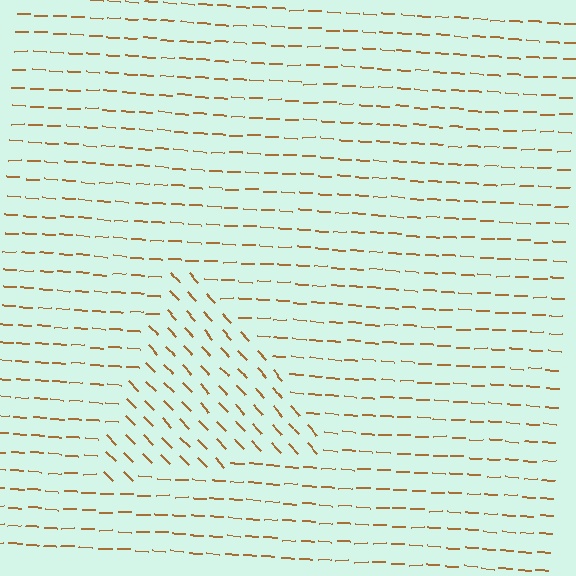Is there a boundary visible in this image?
Yes, there is a texture boundary formed by a change in line orientation.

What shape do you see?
I see a triangle.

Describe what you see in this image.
The image is filled with small brown line segments. A triangle region in the image has lines oriented differently from the surrounding lines, creating a visible texture boundary.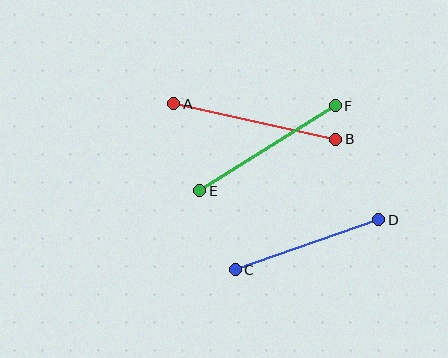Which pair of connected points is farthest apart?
Points A and B are farthest apart.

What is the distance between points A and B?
The distance is approximately 166 pixels.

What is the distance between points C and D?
The distance is approximately 152 pixels.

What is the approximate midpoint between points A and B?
The midpoint is at approximately (255, 121) pixels.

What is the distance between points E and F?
The distance is approximately 160 pixels.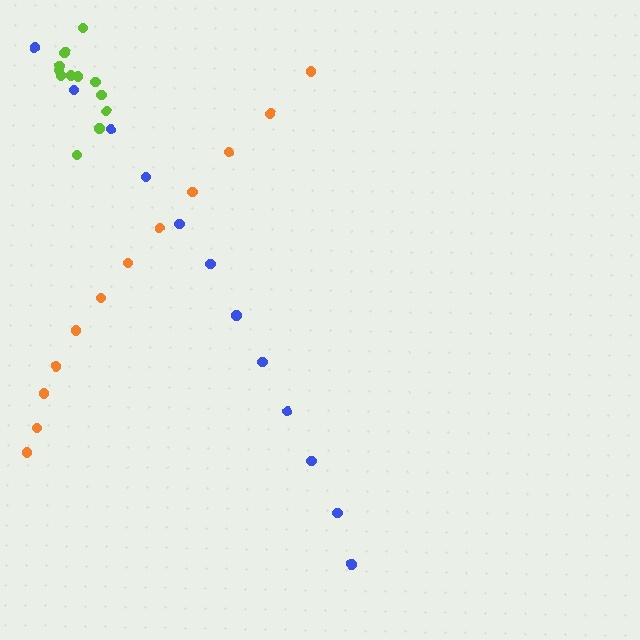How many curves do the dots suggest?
There are 3 distinct paths.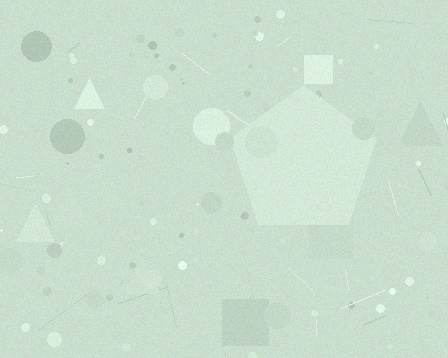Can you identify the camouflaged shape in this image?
The camouflaged shape is a pentagon.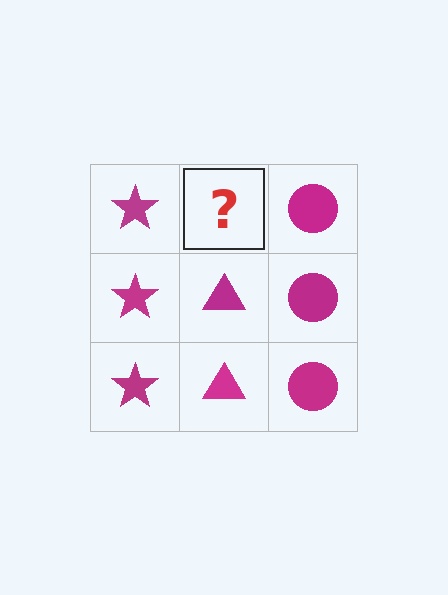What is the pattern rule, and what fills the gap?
The rule is that each column has a consistent shape. The gap should be filled with a magenta triangle.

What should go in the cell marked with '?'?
The missing cell should contain a magenta triangle.